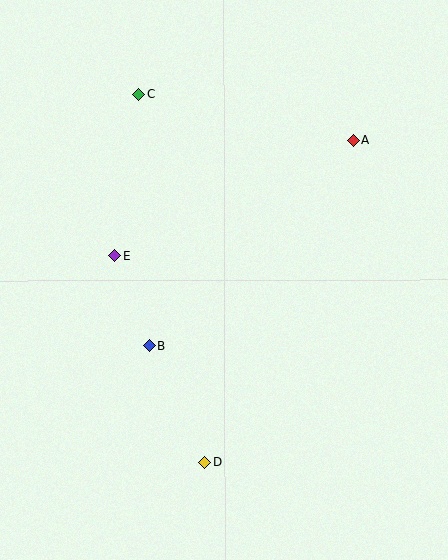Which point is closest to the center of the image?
Point B at (150, 346) is closest to the center.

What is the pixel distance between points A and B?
The distance between A and B is 290 pixels.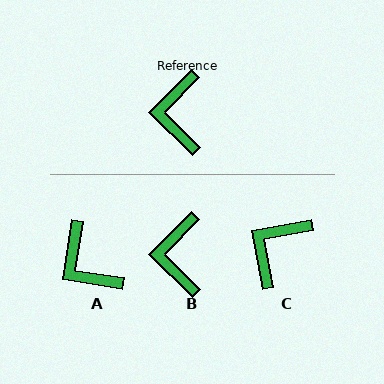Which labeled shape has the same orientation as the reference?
B.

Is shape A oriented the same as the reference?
No, it is off by about 36 degrees.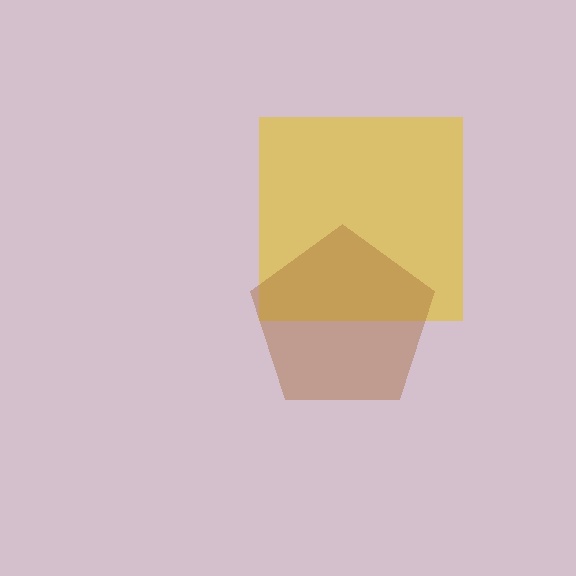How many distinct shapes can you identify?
There are 2 distinct shapes: a yellow square, a brown pentagon.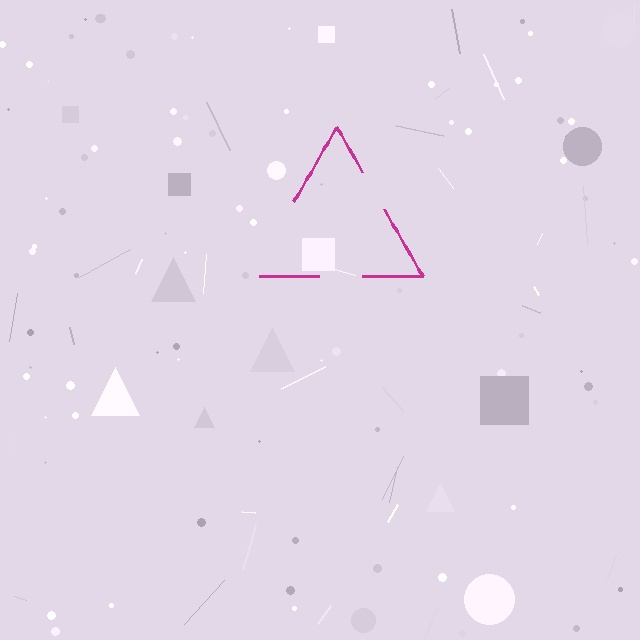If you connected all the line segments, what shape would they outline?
They would outline a triangle.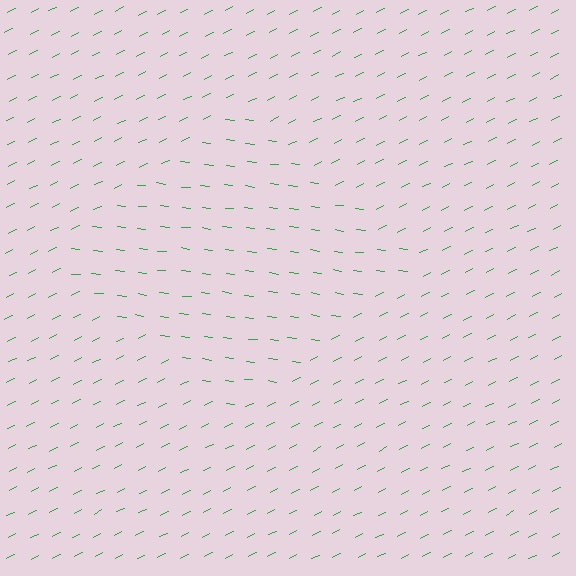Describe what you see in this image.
The image is filled with small green line segments. A diamond region in the image has lines oriented differently from the surrounding lines, creating a visible texture boundary.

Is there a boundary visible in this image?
Yes, there is a texture boundary formed by a change in line orientation.